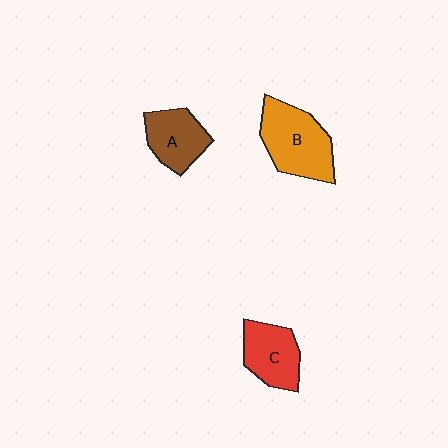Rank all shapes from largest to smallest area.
From largest to smallest: B (orange), C (red), A (brown).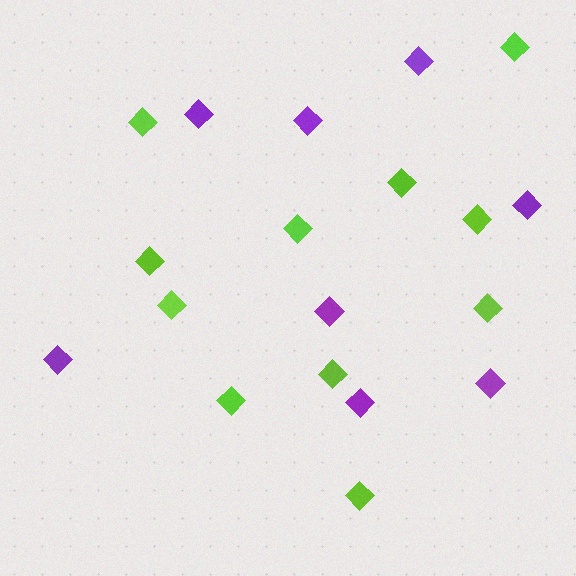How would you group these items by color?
There are 2 groups: one group of lime diamonds (11) and one group of purple diamonds (8).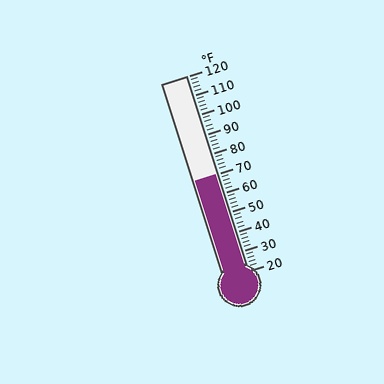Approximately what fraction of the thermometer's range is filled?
The thermometer is filled to approximately 50% of its range.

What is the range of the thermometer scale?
The thermometer scale ranges from 20°F to 120°F.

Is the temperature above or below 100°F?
The temperature is below 100°F.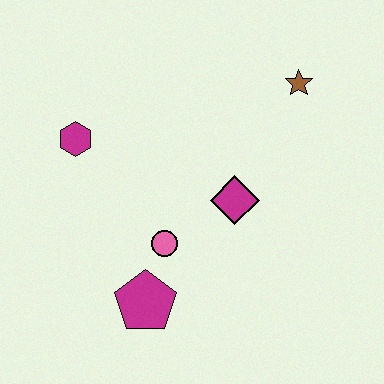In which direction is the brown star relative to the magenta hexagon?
The brown star is to the right of the magenta hexagon.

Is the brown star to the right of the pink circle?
Yes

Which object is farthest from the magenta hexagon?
The brown star is farthest from the magenta hexagon.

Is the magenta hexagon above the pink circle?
Yes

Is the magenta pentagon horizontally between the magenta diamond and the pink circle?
No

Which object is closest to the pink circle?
The magenta pentagon is closest to the pink circle.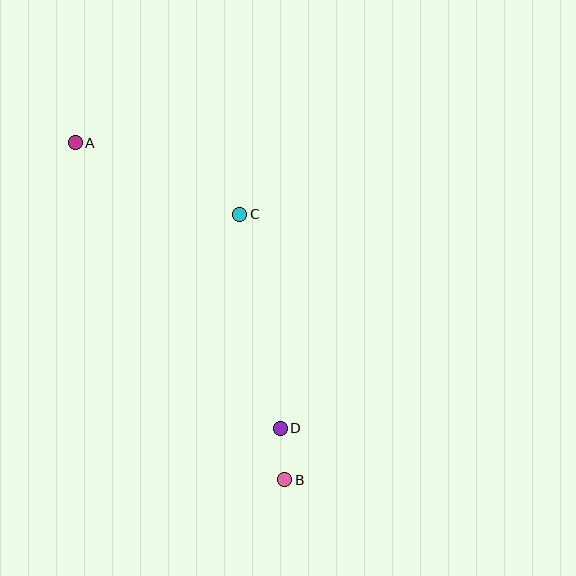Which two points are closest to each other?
Points B and D are closest to each other.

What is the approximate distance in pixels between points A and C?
The distance between A and C is approximately 179 pixels.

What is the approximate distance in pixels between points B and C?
The distance between B and C is approximately 269 pixels.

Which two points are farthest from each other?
Points A and B are farthest from each other.